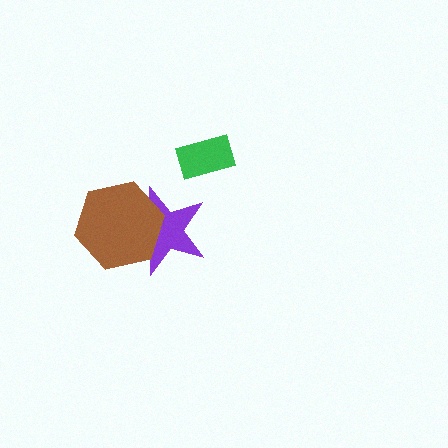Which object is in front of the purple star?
The brown hexagon is in front of the purple star.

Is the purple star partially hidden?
Yes, it is partially covered by another shape.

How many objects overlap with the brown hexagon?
1 object overlaps with the brown hexagon.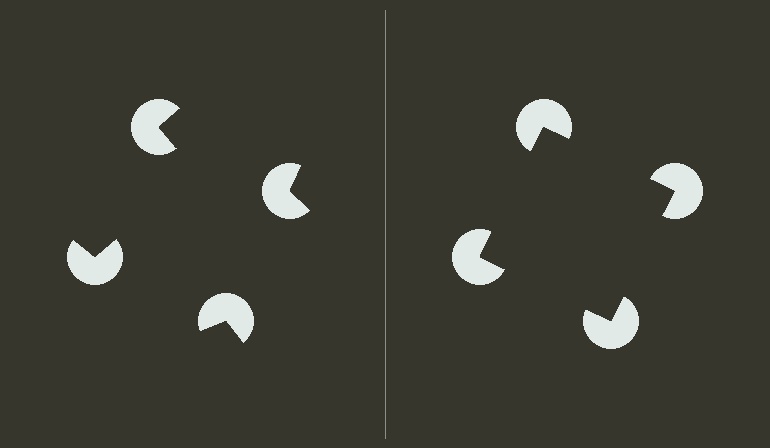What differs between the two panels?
The pac-man discs are positioned identically on both sides; only the wedge orientations differ. On the right they align to a square; on the left they are misaligned.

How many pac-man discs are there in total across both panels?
8 — 4 on each side.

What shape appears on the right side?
An illusory square.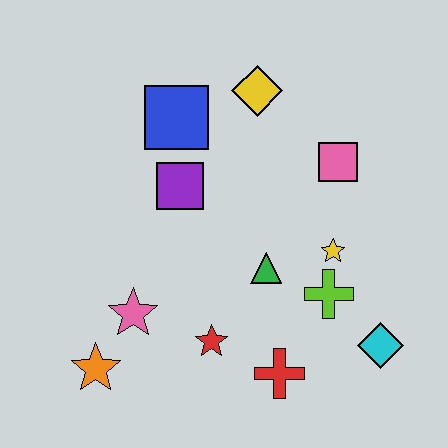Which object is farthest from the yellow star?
The orange star is farthest from the yellow star.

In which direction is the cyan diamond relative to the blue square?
The cyan diamond is below the blue square.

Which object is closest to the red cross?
The red star is closest to the red cross.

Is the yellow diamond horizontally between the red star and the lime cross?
Yes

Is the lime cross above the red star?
Yes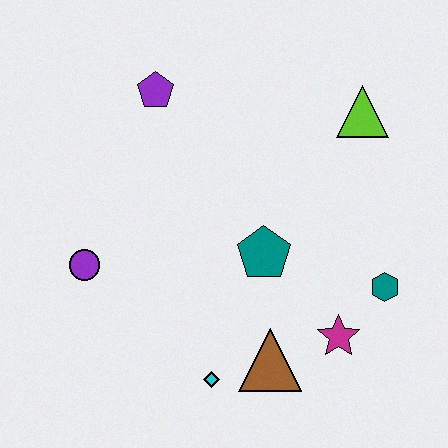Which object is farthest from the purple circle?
The lime triangle is farthest from the purple circle.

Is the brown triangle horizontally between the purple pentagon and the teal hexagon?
Yes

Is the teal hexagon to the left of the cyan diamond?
No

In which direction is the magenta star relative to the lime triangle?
The magenta star is below the lime triangle.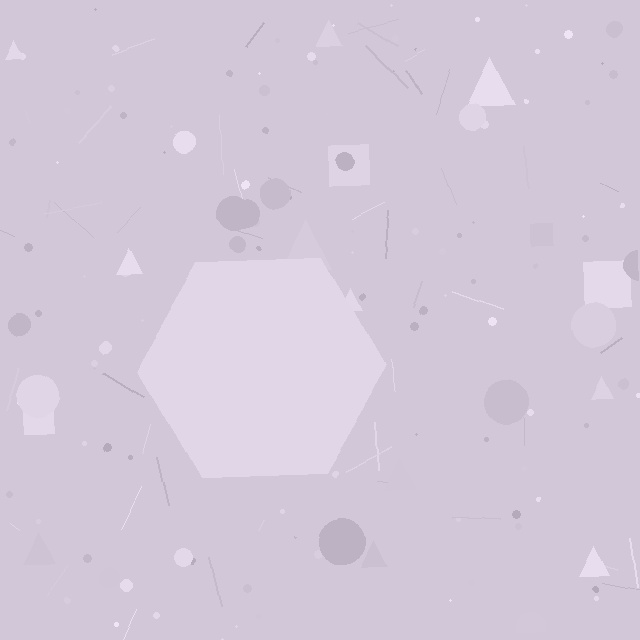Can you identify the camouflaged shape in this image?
The camouflaged shape is a hexagon.